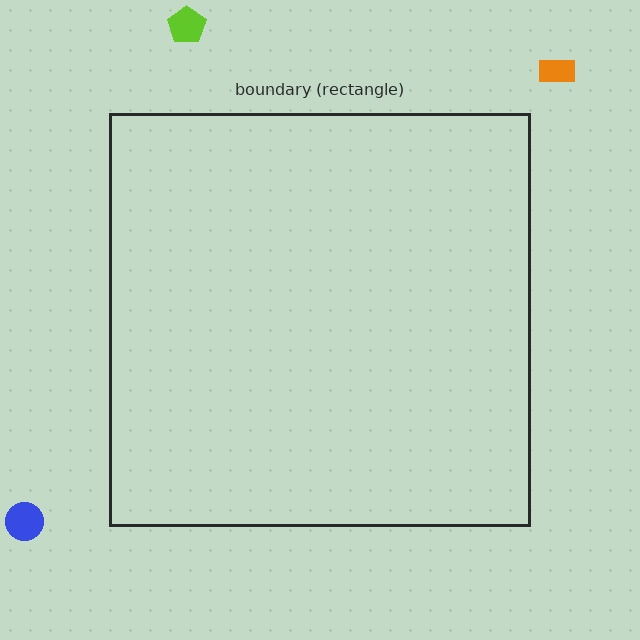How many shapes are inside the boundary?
0 inside, 3 outside.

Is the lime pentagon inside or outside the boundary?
Outside.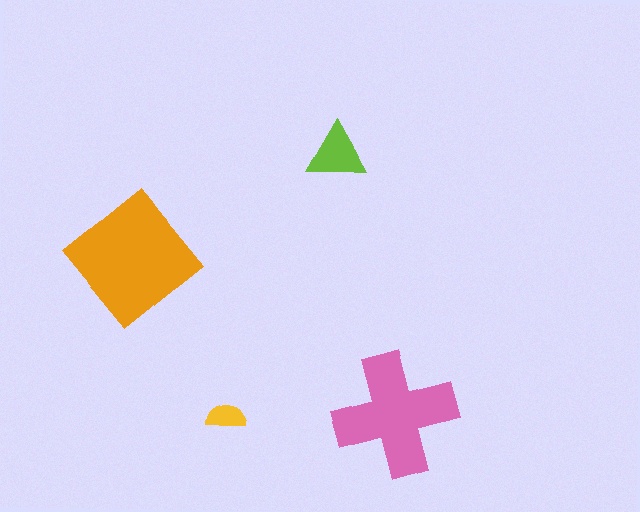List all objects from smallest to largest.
The yellow semicircle, the lime triangle, the pink cross, the orange diamond.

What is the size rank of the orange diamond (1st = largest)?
1st.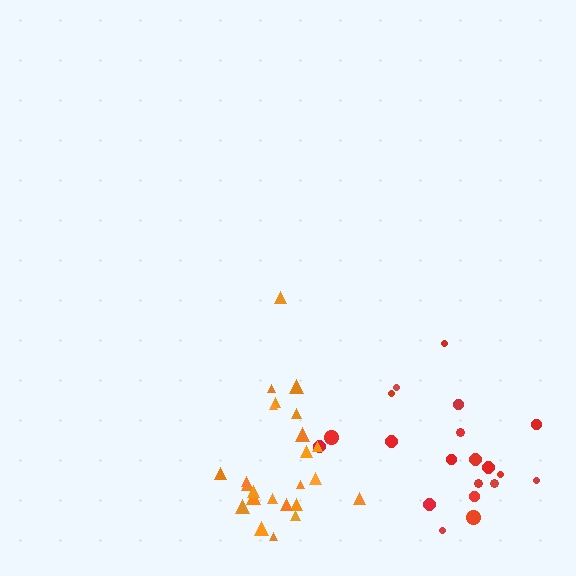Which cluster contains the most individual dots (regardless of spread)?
Orange (24).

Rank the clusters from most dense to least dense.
orange, red.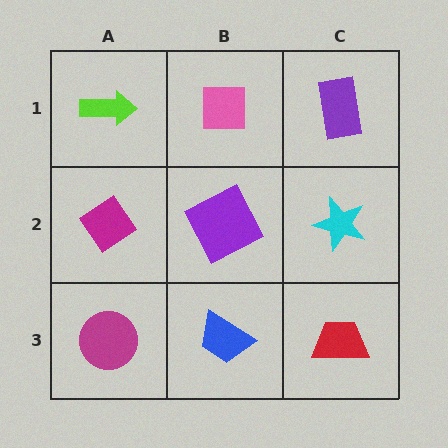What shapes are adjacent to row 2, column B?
A pink square (row 1, column B), a blue trapezoid (row 3, column B), a magenta diamond (row 2, column A), a cyan star (row 2, column C).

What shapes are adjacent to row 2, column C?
A purple rectangle (row 1, column C), a red trapezoid (row 3, column C), a purple square (row 2, column B).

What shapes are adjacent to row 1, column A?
A magenta diamond (row 2, column A), a pink square (row 1, column B).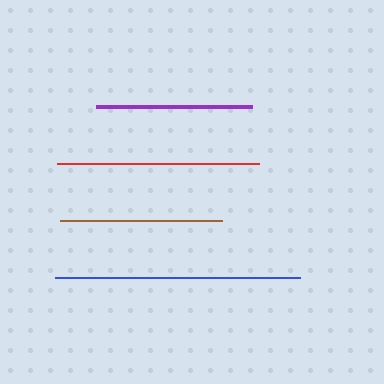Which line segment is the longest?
The blue line is the longest at approximately 246 pixels.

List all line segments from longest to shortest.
From longest to shortest: blue, red, brown, purple.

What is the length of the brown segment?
The brown segment is approximately 162 pixels long.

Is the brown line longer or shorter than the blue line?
The blue line is longer than the brown line.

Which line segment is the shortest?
The purple line is the shortest at approximately 155 pixels.